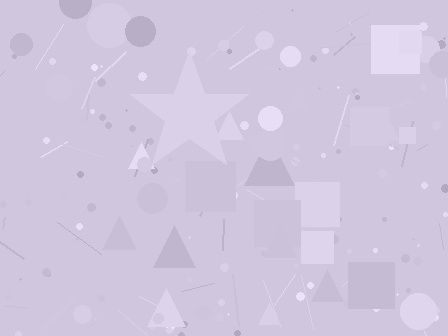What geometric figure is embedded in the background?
A star is embedded in the background.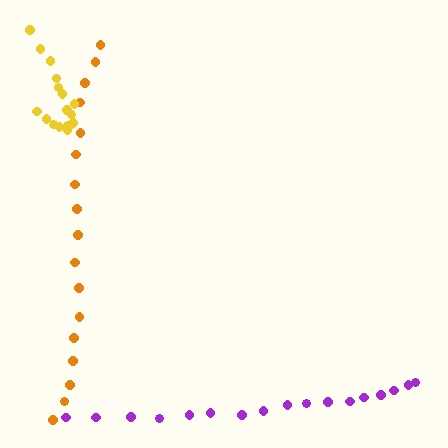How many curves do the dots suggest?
There are 3 distinct paths.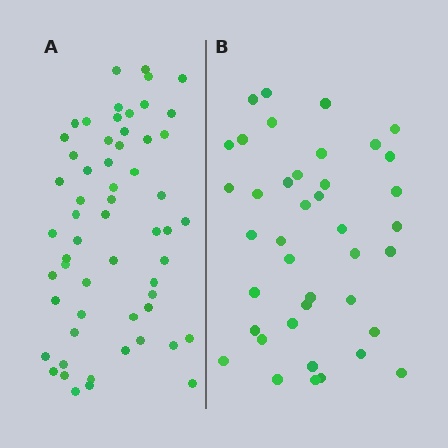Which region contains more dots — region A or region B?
Region A (the left region) has more dots.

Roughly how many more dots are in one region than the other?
Region A has approximately 20 more dots than region B.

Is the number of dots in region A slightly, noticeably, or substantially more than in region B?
Region A has substantially more. The ratio is roughly 1.4 to 1.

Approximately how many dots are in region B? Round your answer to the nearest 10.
About 40 dots.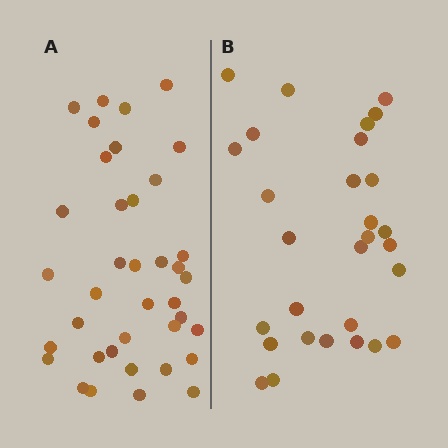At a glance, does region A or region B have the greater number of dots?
Region A (the left region) has more dots.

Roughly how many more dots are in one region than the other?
Region A has roughly 8 or so more dots than region B.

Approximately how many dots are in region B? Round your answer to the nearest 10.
About 30 dots. (The exact count is 29, which rounds to 30.)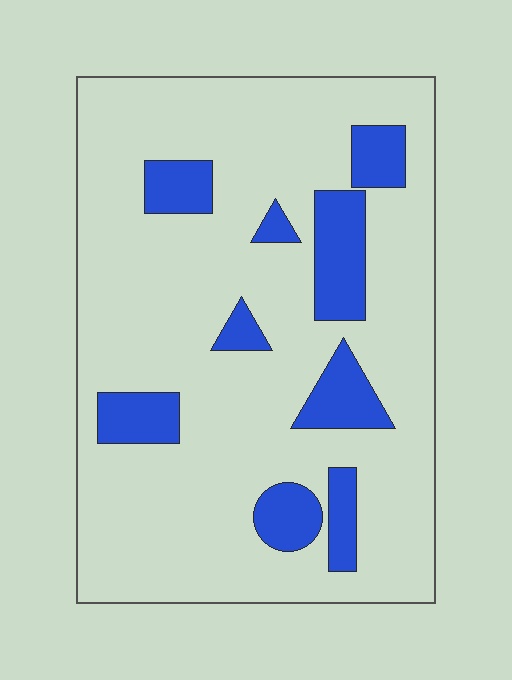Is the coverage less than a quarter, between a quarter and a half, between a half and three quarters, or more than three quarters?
Less than a quarter.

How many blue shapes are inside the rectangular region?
9.